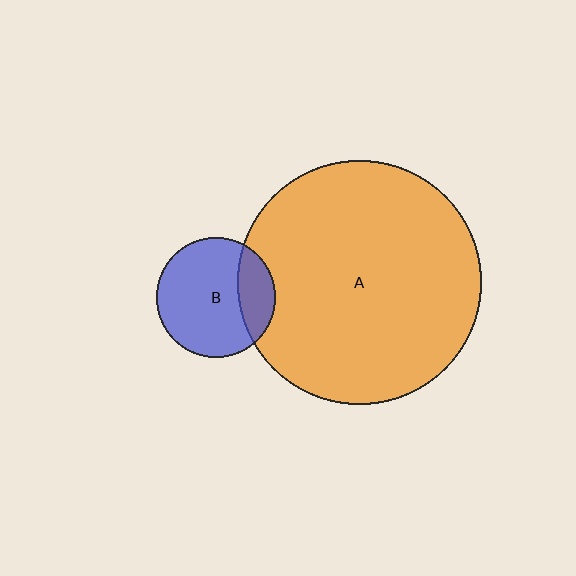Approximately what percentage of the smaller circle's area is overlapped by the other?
Approximately 25%.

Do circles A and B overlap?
Yes.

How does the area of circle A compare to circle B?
Approximately 4.1 times.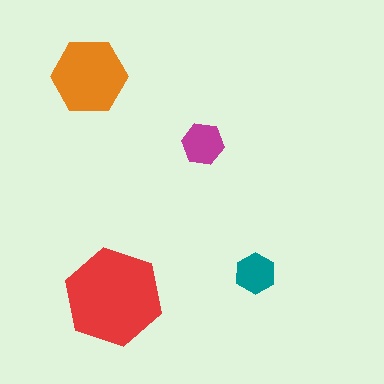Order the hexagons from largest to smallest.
the red one, the orange one, the magenta one, the teal one.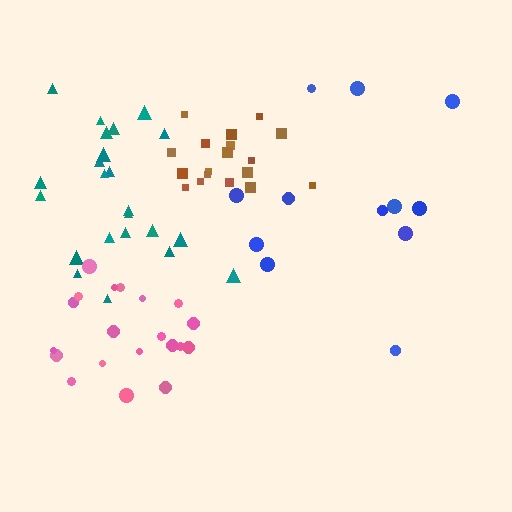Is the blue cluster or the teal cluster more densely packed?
Teal.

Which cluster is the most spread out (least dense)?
Blue.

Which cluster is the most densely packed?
Brown.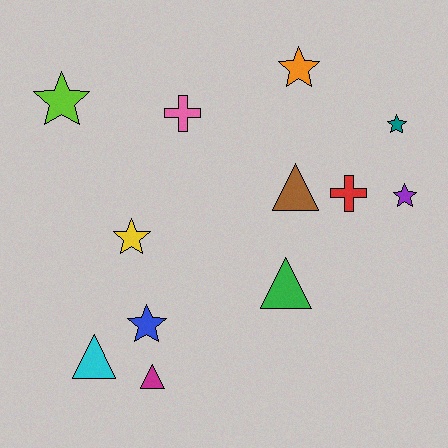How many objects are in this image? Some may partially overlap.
There are 12 objects.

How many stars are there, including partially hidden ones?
There are 6 stars.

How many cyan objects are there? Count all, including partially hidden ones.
There is 1 cyan object.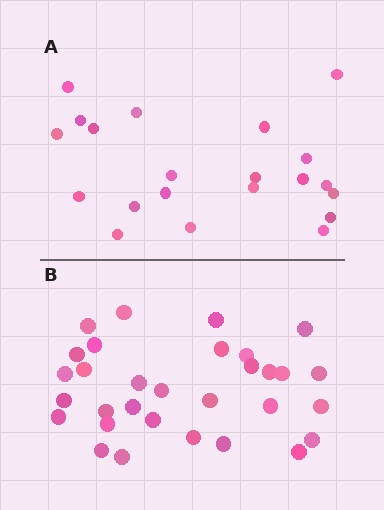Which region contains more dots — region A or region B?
Region B (the bottom region) has more dots.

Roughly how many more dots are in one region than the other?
Region B has roughly 10 or so more dots than region A.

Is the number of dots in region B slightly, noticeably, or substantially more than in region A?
Region B has substantially more. The ratio is roughly 1.5 to 1.